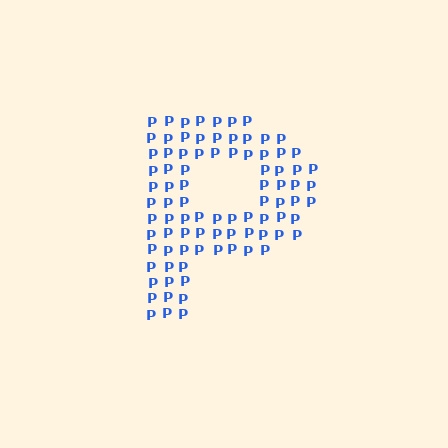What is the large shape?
The large shape is the letter P.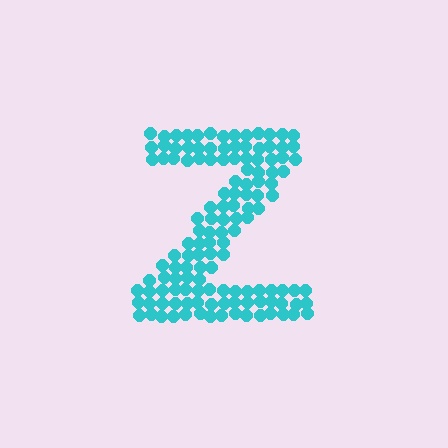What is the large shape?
The large shape is the letter Z.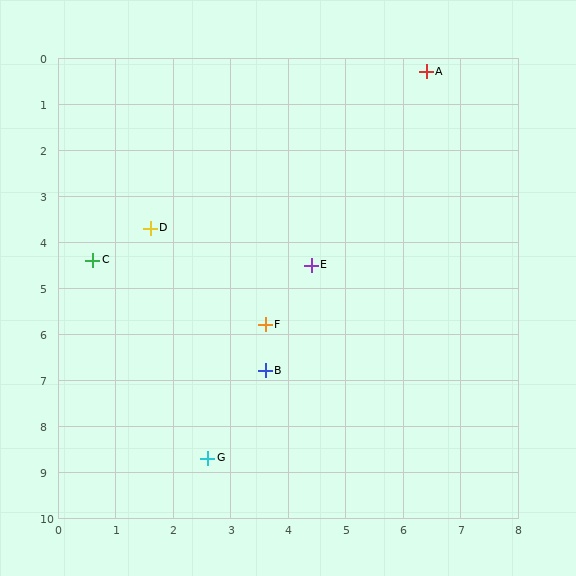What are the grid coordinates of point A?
Point A is at approximately (6.4, 0.3).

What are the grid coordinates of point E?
Point E is at approximately (4.4, 4.5).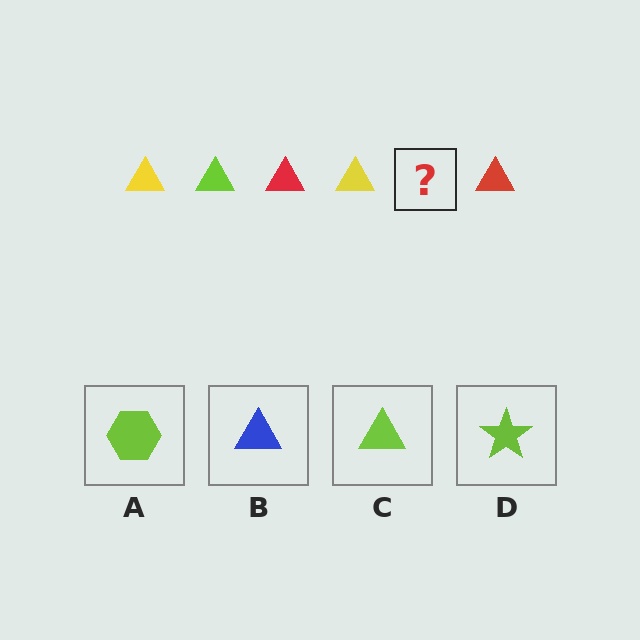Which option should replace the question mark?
Option C.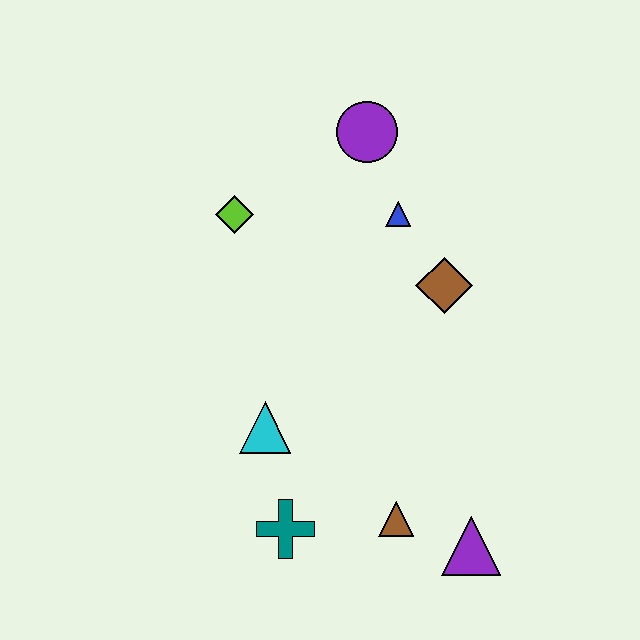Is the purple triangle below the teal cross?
Yes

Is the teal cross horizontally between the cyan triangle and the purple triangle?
Yes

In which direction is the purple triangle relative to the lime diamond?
The purple triangle is below the lime diamond.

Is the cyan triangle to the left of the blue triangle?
Yes